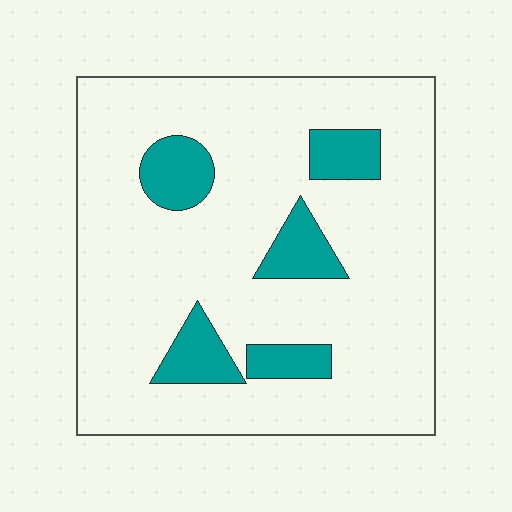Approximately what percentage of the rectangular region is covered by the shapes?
Approximately 15%.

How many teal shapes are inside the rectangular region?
5.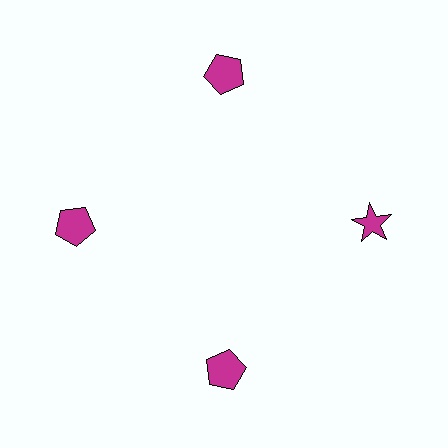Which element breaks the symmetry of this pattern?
The magenta star at roughly the 3 o'clock position breaks the symmetry. All other shapes are magenta pentagons.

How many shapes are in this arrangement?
There are 4 shapes arranged in a ring pattern.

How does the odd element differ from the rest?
It has a different shape: star instead of pentagon.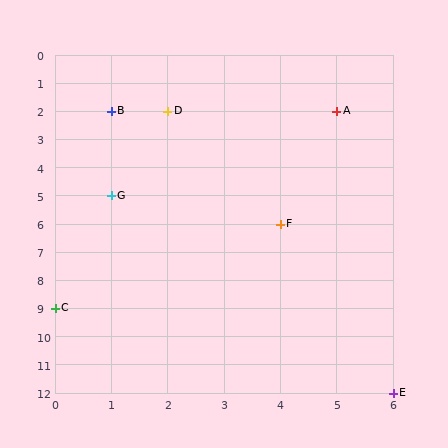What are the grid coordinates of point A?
Point A is at grid coordinates (5, 2).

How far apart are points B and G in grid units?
Points B and G are 3 rows apart.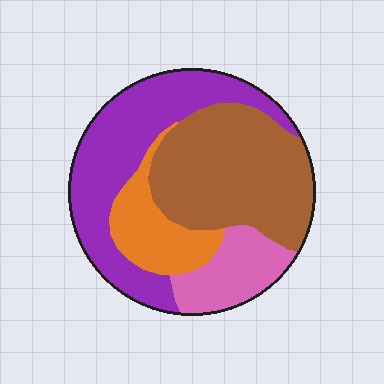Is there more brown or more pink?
Brown.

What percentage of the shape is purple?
Purple takes up about one third (1/3) of the shape.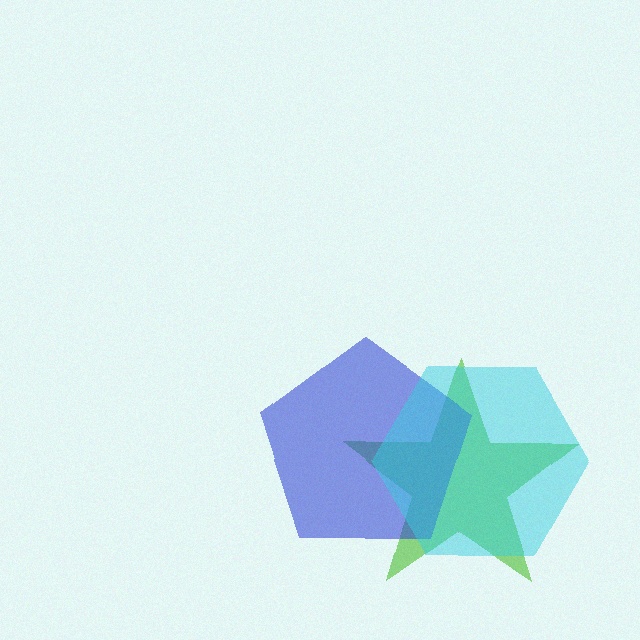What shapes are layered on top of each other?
The layered shapes are: a lime star, a blue pentagon, a cyan hexagon.